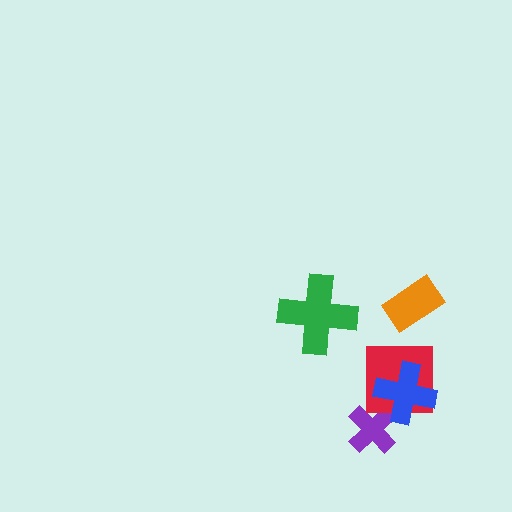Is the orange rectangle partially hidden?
No, no other shape covers it.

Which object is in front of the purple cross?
The blue cross is in front of the purple cross.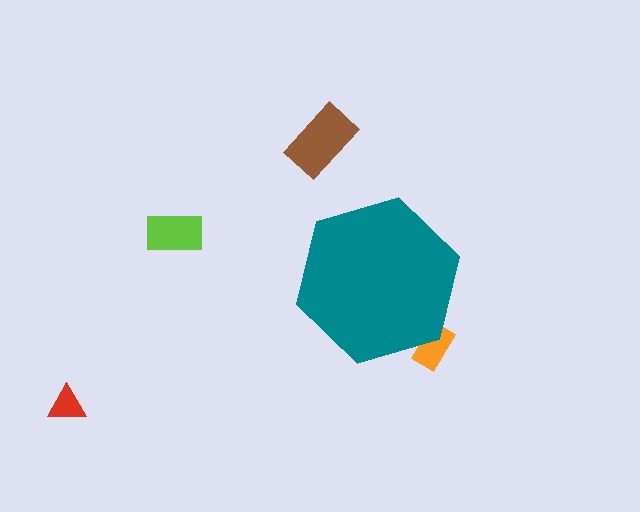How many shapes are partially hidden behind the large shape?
1 shape is partially hidden.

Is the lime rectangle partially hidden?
No, the lime rectangle is fully visible.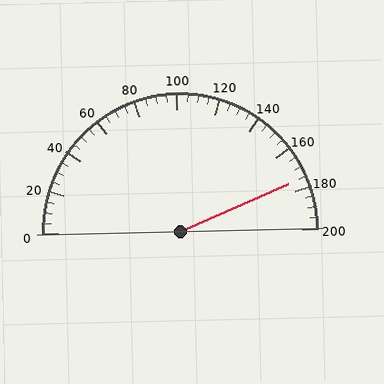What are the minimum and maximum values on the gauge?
The gauge ranges from 0 to 200.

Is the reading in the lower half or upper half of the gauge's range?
The reading is in the upper half of the range (0 to 200).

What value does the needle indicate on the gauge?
The needle indicates approximately 175.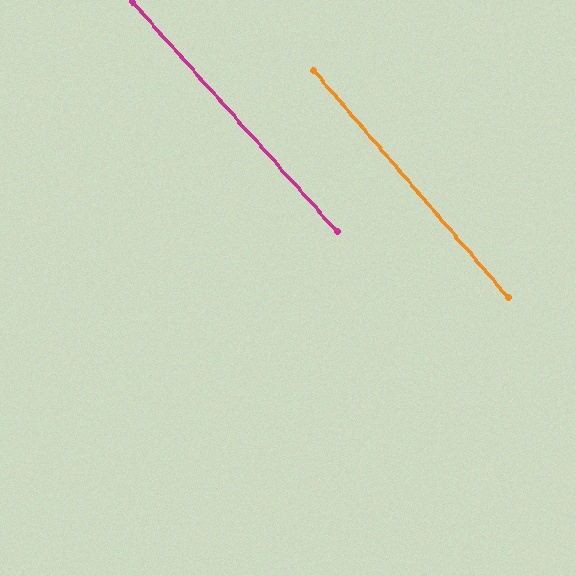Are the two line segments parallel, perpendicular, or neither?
Parallel — their directions differ by only 0.9°.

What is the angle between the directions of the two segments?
Approximately 1 degree.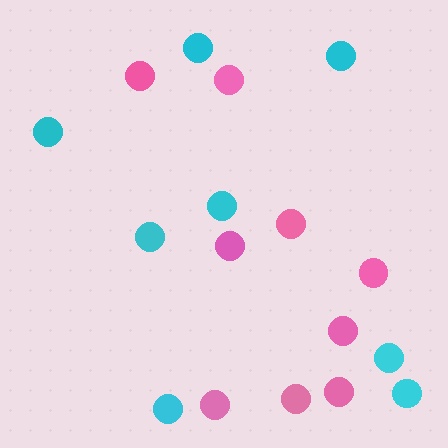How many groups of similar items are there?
There are 2 groups: one group of cyan circles (8) and one group of pink circles (9).